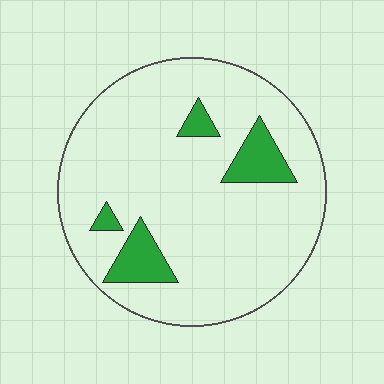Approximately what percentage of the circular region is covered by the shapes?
Approximately 10%.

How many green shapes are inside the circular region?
4.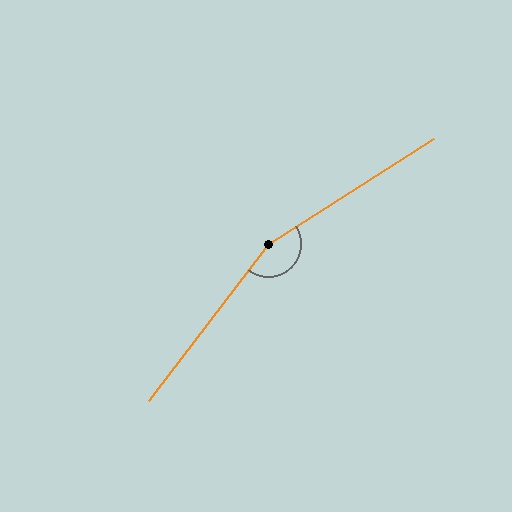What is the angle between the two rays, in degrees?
Approximately 160 degrees.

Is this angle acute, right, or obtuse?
It is obtuse.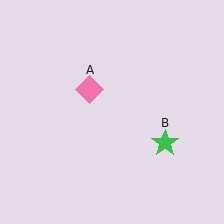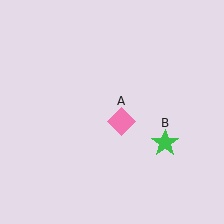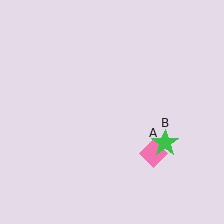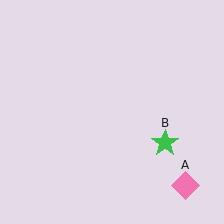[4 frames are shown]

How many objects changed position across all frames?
1 object changed position: pink diamond (object A).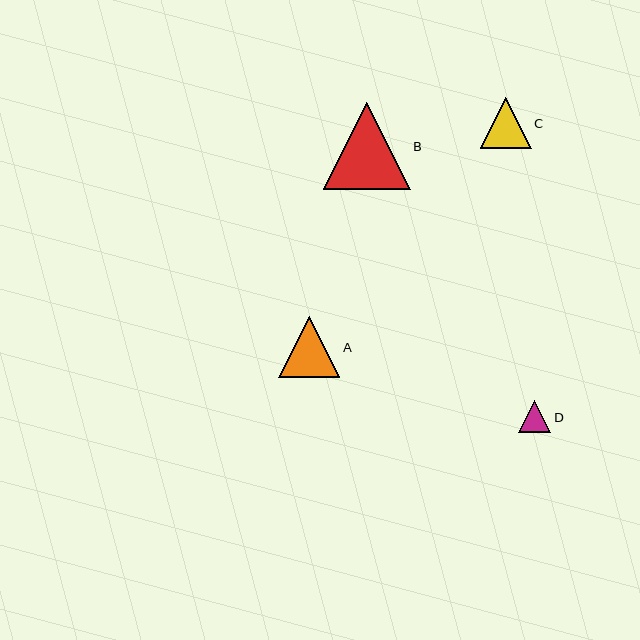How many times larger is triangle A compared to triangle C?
Triangle A is approximately 1.2 times the size of triangle C.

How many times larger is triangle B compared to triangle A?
Triangle B is approximately 1.4 times the size of triangle A.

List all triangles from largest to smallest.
From largest to smallest: B, A, C, D.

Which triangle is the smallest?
Triangle D is the smallest with a size of approximately 32 pixels.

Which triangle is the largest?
Triangle B is the largest with a size of approximately 87 pixels.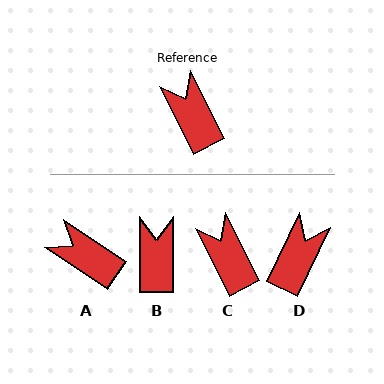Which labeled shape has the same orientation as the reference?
C.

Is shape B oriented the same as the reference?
No, it is off by about 26 degrees.